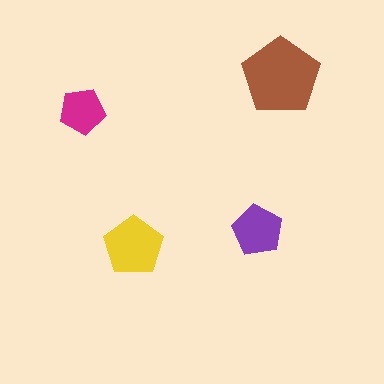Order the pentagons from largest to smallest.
the brown one, the yellow one, the purple one, the magenta one.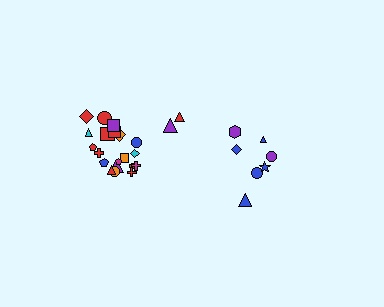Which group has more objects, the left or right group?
The left group.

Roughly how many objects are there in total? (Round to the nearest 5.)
Roughly 30 objects in total.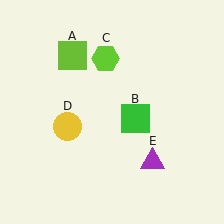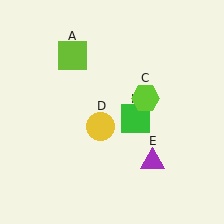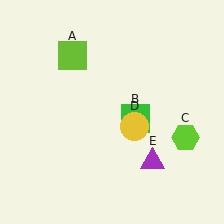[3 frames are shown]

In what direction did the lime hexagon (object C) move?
The lime hexagon (object C) moved down and to the right.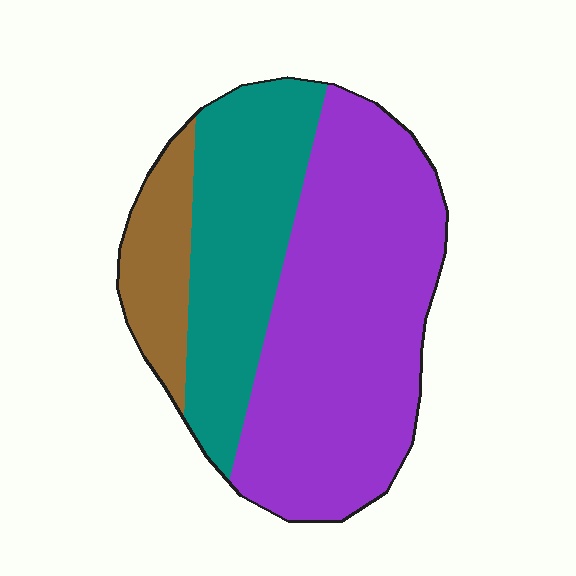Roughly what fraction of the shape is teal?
Teal takes up about one third (1/3) of the shape.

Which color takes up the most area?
Purple, at roughly 55%.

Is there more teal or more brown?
Teal.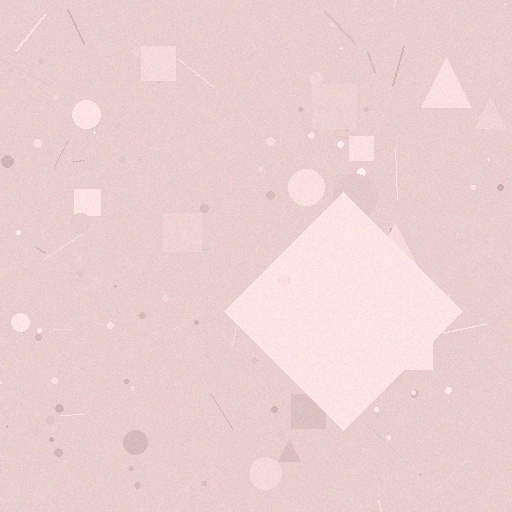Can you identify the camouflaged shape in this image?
The camouflaged shape is a diamond.